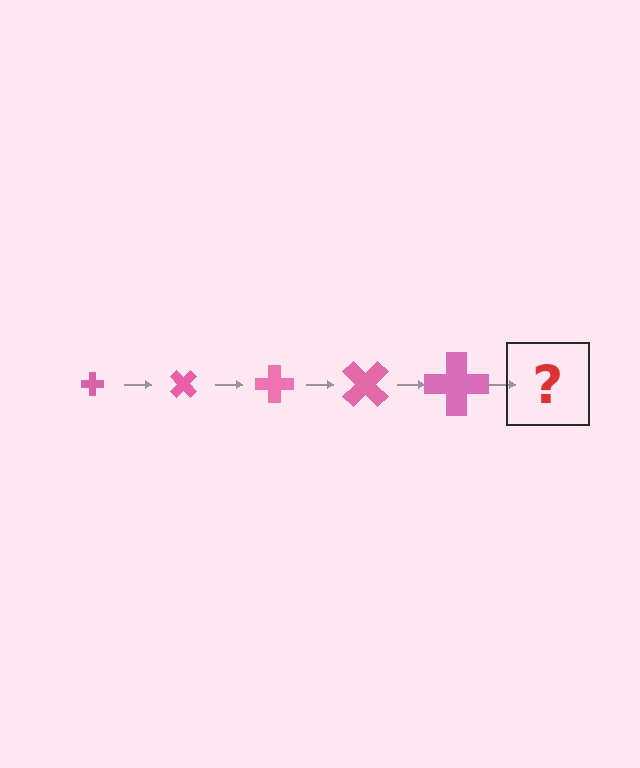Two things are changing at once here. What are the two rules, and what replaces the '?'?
The two rules are that the cross grows larger each step and it rotates 45 degrees each step. The '?' should be a cross, larger than the previous one and rotated 225 degrees from the start.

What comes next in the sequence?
The next element should be a cross, larger than the previous one and rotated 225 degrees from the start.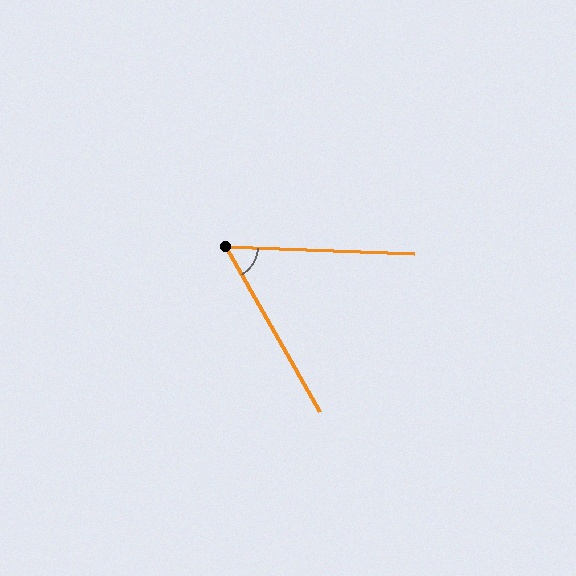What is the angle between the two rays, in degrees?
Approximately 58 degrees.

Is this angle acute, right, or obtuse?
It is acute.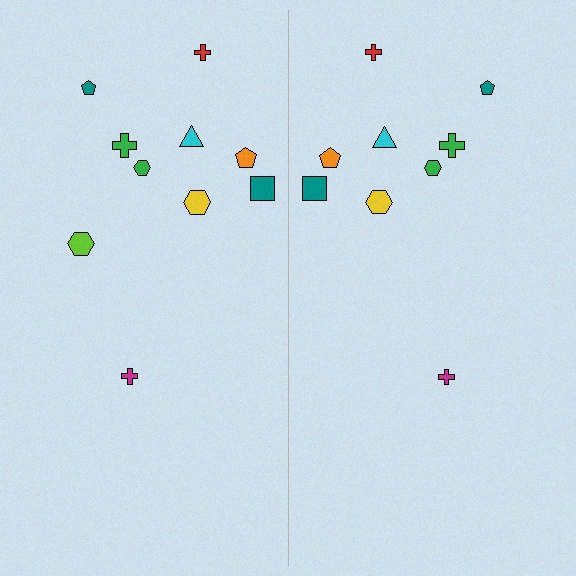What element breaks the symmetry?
A lime hexagon is missing from the right side.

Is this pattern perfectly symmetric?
No, the pattern is not perfectly symmetric. A lime hexagon is missing from the right side.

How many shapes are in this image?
There are 19 shapes in this image.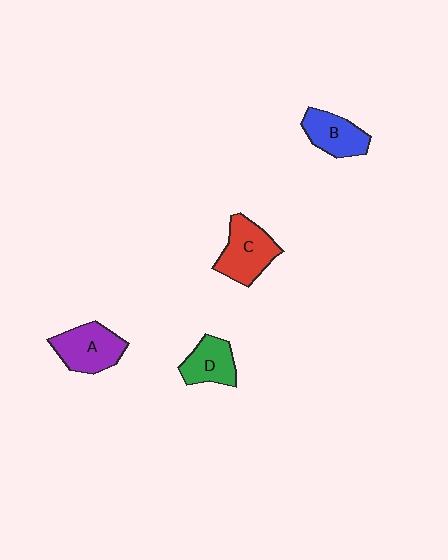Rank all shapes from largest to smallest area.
From largest to smallest: C (red), A (purple), B (blue), D (green).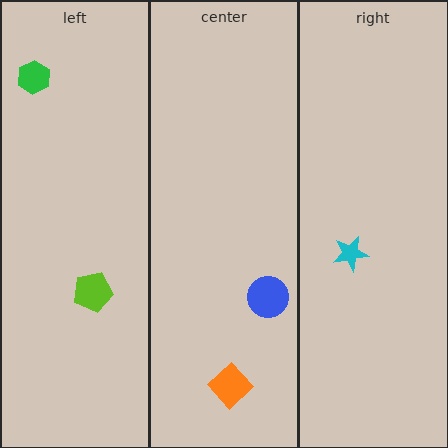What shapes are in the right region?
The cyan star.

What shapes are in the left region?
The green hexagon, the lime pentagon.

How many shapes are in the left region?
2.